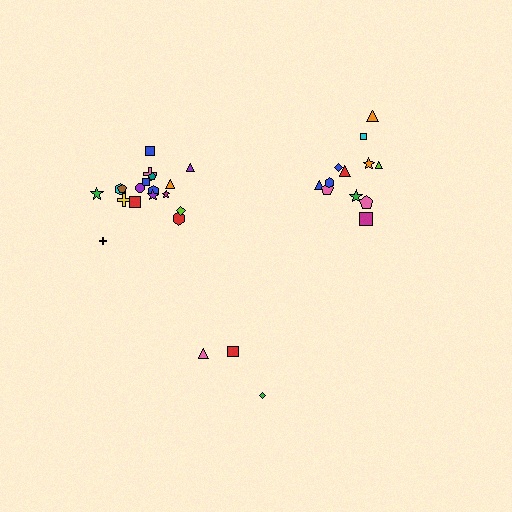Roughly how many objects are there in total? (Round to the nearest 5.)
Roughly 35 objects in total.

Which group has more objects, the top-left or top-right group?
The top-left group.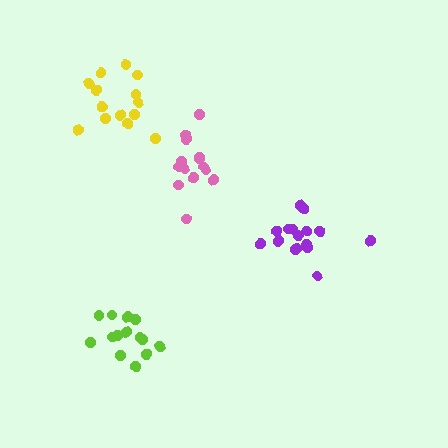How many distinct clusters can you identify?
There are 4 distinct clusters.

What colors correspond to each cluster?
The clusters are colored: purple, pink, yellow, lime.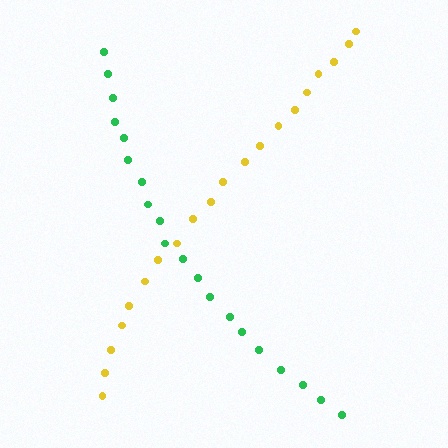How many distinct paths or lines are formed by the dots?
There are 2 distinct paths.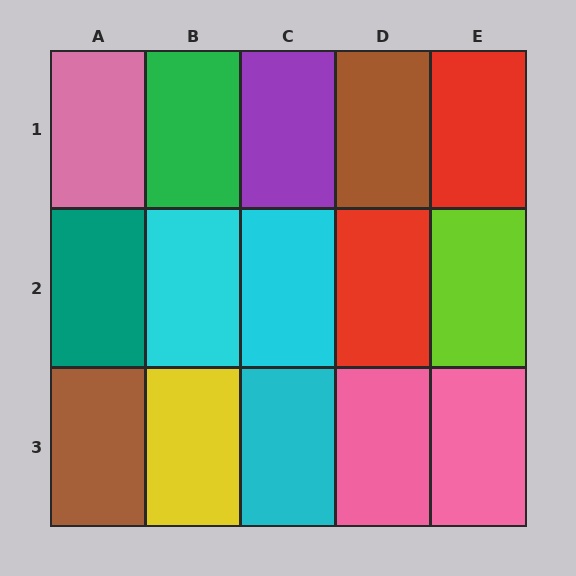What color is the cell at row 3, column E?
Pink.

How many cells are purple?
1 cell is purple.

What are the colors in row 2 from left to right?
Teal, cyan, cyan, red, lime.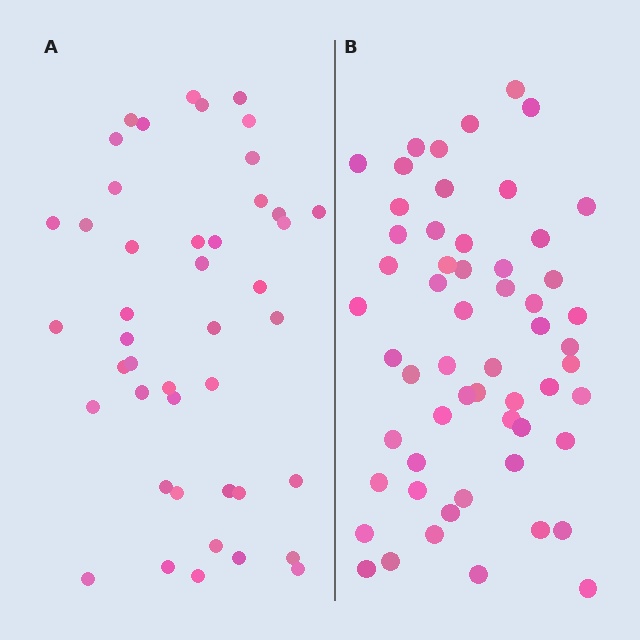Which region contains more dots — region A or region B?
Region B (the right region) has more dots.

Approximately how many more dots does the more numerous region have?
Region B has approximately 15 more dots than region A.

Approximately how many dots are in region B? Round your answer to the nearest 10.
About 60 dots. (The exact count is 57, which rounds to 60.)